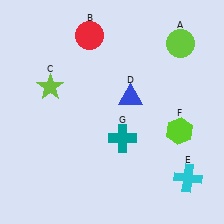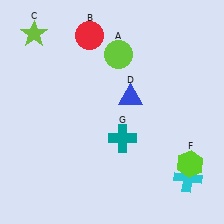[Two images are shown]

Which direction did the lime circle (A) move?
The lime circle (A) moved left.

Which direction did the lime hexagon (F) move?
The lime hexagon (F) moved down.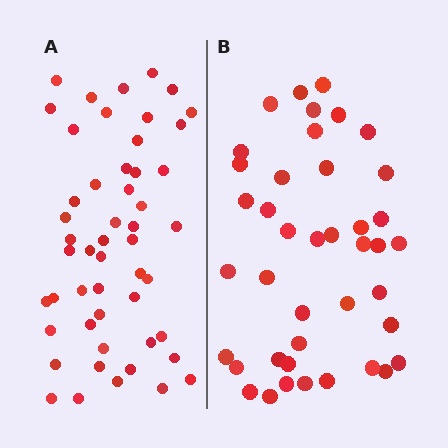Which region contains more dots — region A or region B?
Region A (the left region) has more dots.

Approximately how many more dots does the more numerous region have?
Region A has roughly 10 or so more dots than region B.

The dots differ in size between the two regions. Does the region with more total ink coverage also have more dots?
No. Region B has more total ink coverage because its dots are larger, but region A actually contains more individual dots. Total area can be misleading — the number of items is what matters here.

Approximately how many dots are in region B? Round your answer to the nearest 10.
About 40 dots. (The exact count is 41, which rounds to 40.)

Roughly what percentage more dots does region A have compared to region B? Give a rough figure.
About 25% more.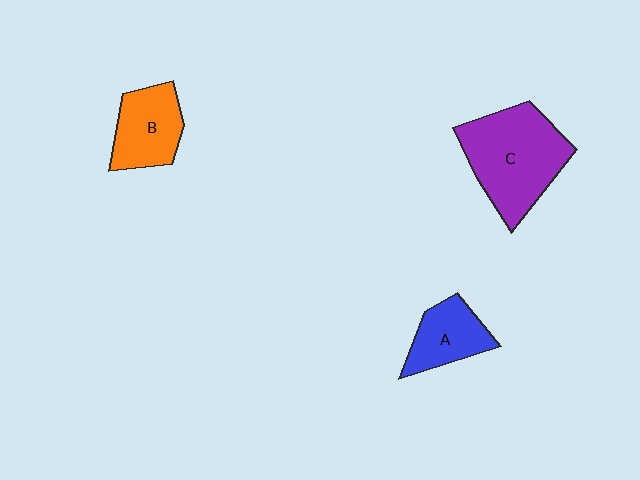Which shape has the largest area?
Shape C (purple).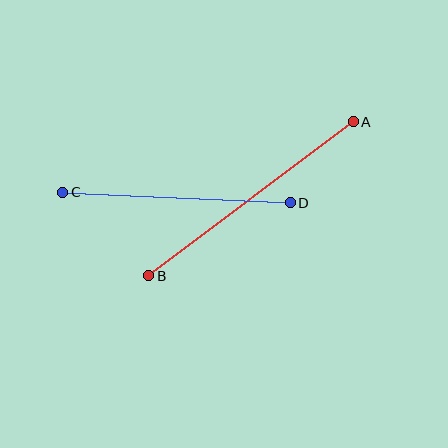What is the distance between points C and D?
The distance is approximately 228 pixels.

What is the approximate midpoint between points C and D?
The midpoint is at approximately (177, 197) pixels.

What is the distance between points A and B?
The distance is approximately 256 pixels.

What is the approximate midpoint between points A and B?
The midpoint is at approximately (251, 199) pixels.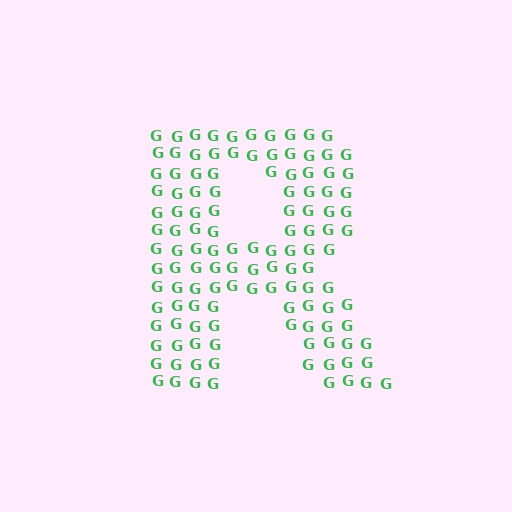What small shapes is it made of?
It is made of small letter G's.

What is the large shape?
The large shape is the letter R.